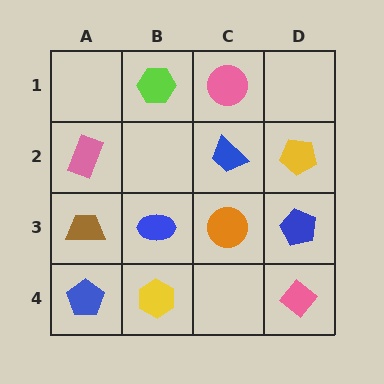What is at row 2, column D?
A yellow pentagon.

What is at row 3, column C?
An orange circle.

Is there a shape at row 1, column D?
No, that cell is empty.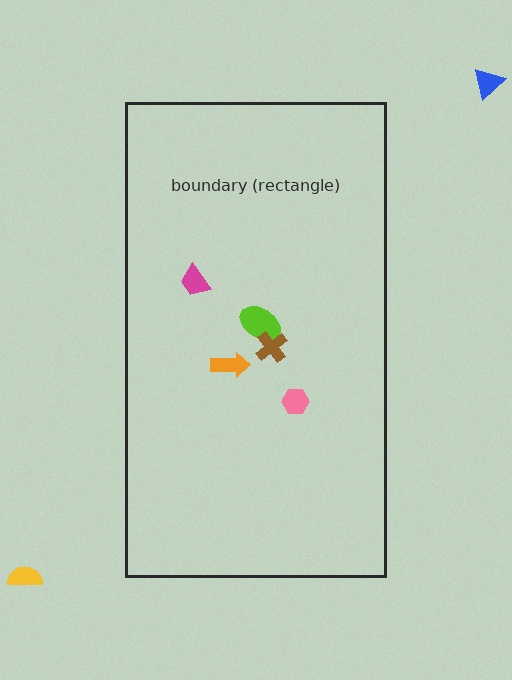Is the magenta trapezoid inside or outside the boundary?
Inside.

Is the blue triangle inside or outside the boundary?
Outside.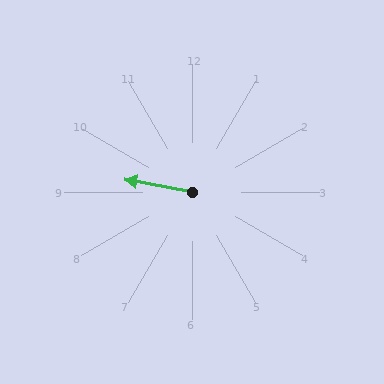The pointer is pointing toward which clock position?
Roughly 9 o'clock.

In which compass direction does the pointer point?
West.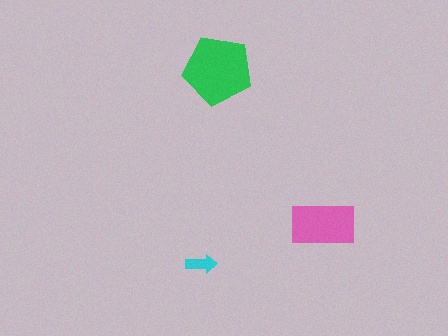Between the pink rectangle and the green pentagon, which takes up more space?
The green pentagon.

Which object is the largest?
The green pentagon.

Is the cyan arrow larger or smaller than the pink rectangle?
Smaller.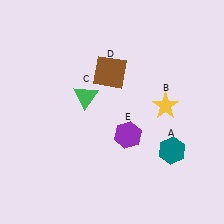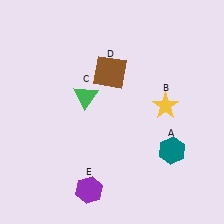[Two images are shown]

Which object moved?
The purple hexagon (E) moved down.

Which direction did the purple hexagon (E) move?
The purple hexagon (E) moved down.